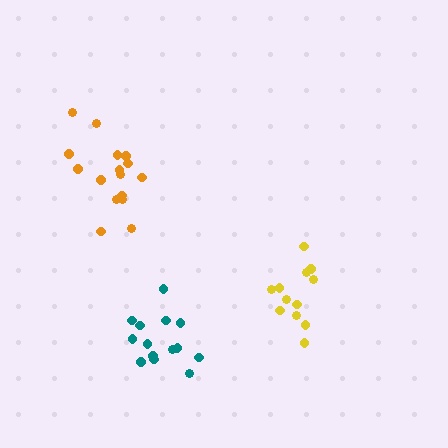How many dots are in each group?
Group 1: 16 dots, Group 2: 12 dots, Group 3: 14 dots (42 total).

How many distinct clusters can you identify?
There are 3 distinct clusters.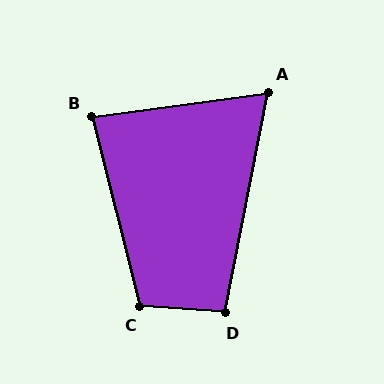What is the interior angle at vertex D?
Approximately 97 degrees (obtuse).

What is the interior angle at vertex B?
Approximately 83 degrees (acute).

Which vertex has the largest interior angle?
C, at approximately 109 degrees.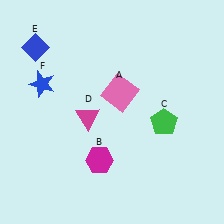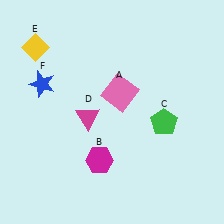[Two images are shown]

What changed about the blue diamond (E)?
In Image 1, E is blue. In Image 2, it changed to yellow.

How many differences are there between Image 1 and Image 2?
There is 1 difference between the two images.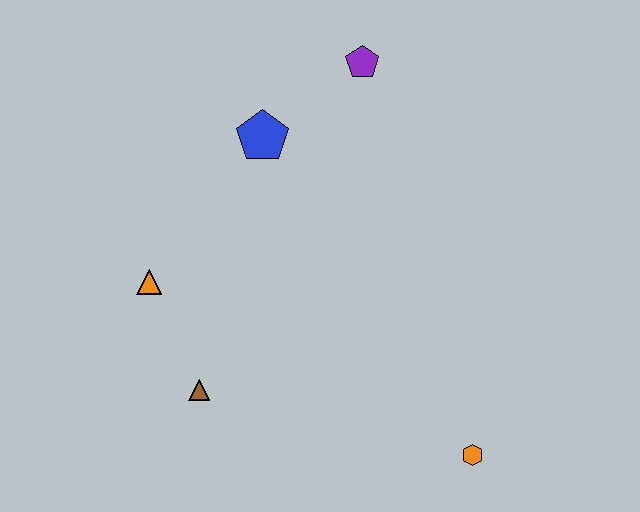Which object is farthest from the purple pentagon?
The orange hexagon is farthest from the purple pentagon.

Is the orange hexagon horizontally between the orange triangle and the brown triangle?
No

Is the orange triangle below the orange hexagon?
No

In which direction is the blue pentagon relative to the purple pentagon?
The blue pentagon is to the left of the purple pentagon.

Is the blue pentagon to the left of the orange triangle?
No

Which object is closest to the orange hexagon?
The brown triangle is closest to the orange hexagon.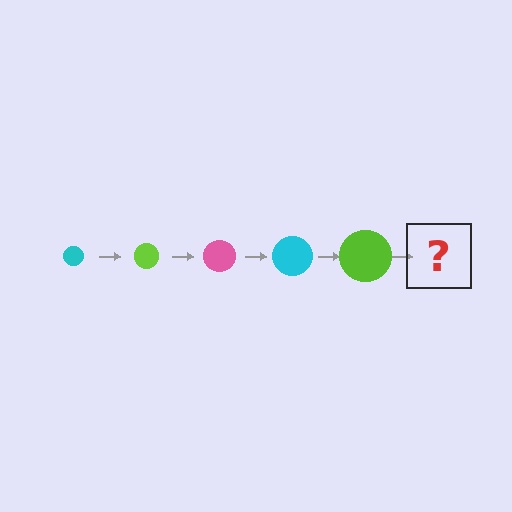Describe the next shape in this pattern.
It should be a pink circle, larger than the previous one.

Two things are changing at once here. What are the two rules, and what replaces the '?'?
The two rules are that the circle grows larger each step and the color cycles through cyan, lime, and pink. The '?' should be a pink circle, larger than the previous one.